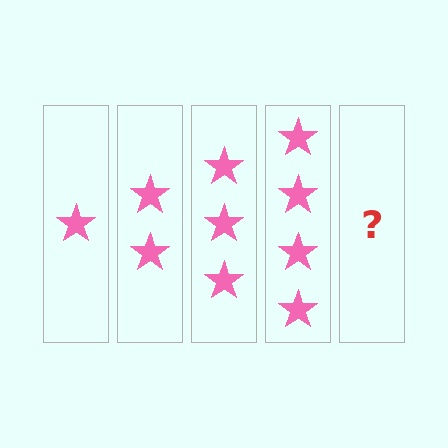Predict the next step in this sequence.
The next step is 5 stars.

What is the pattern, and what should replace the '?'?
The pattern is that each step adds one more star. The '?' should be 5 stars.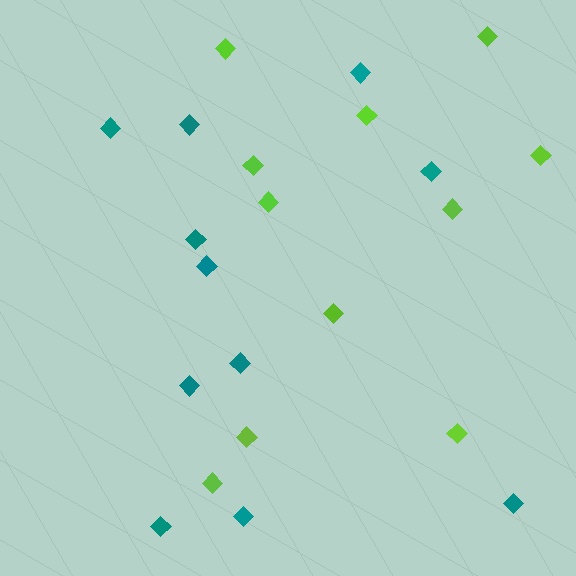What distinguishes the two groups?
There are 2 groups: one group of teal diamonds (11) and one group of lime diamonds (11).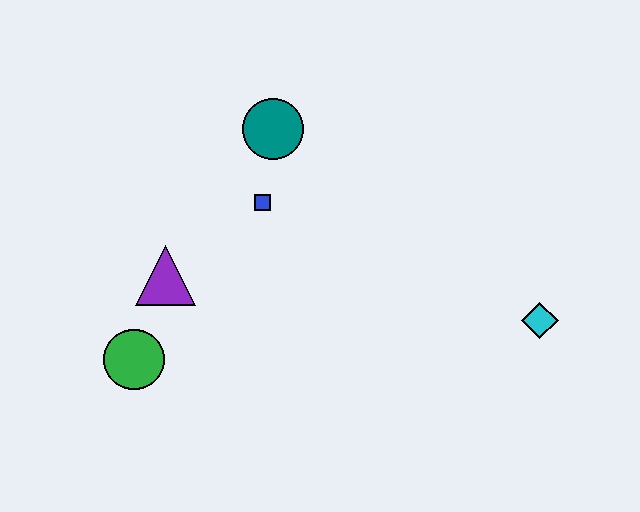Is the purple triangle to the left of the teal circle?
Yes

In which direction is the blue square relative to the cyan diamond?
The blue square is to the left of the cyan diamond.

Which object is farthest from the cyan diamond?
The green circle is farthest from the cyan diamond.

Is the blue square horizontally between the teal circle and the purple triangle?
Yes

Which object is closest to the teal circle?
The blue square is closest to the teal circle.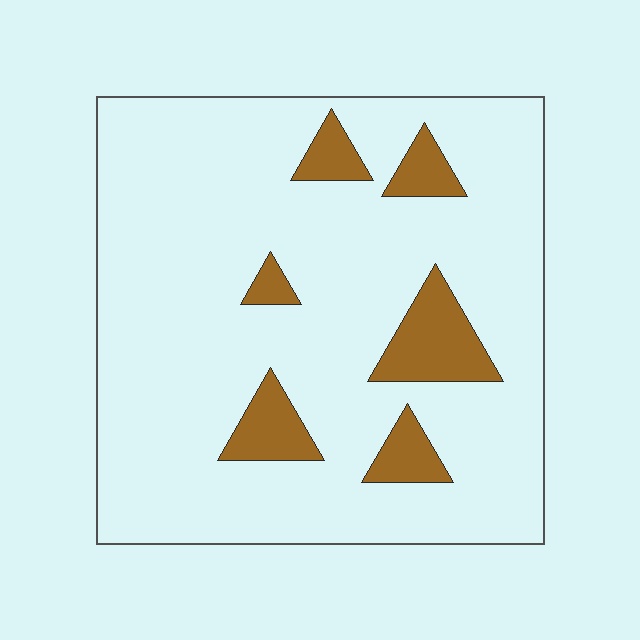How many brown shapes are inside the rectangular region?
6.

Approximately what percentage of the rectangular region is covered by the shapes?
Approximately 10%.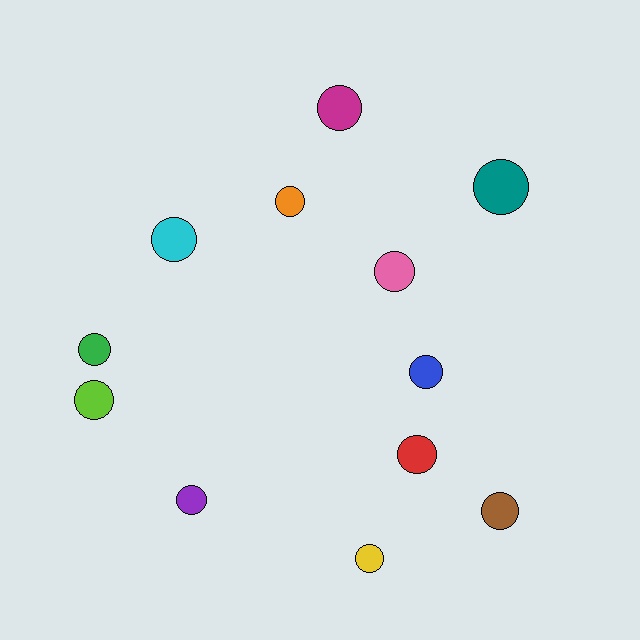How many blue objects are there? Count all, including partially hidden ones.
There is 1 blue object.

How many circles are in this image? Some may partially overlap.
There are 12 circles.